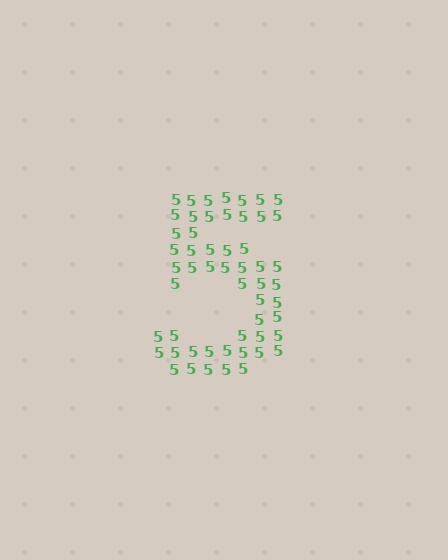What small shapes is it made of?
It is made of small digit 5's.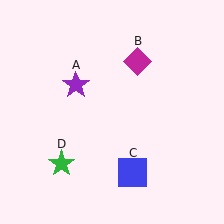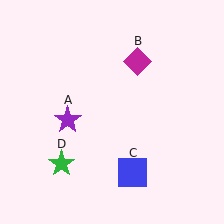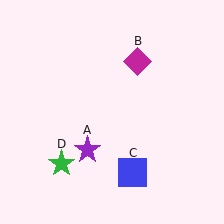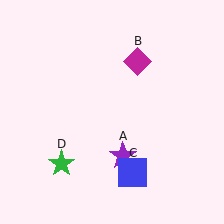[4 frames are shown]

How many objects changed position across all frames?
1 object changed position: purple star (object A).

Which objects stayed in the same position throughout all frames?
Magenta diamond (object B) and blue square (object C) and green star (object D) remained stationary.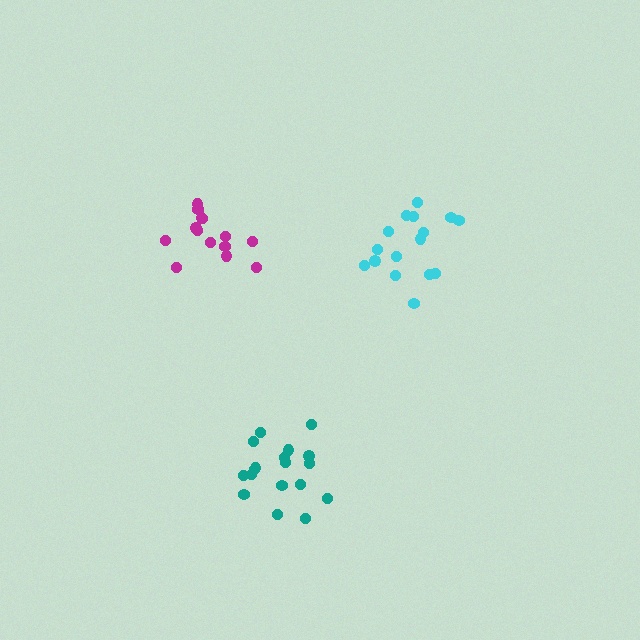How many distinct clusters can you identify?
There are 3 distinct clusters.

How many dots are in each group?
Group 1: 14 dots, Group 2: 18 dots, Group 3: 16 dots (48 total).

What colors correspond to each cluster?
The clusters are colored: magenta, teal, cyan.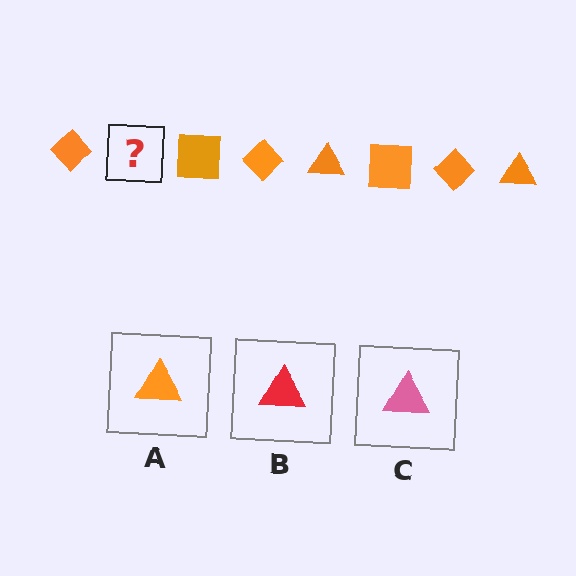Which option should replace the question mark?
Option A.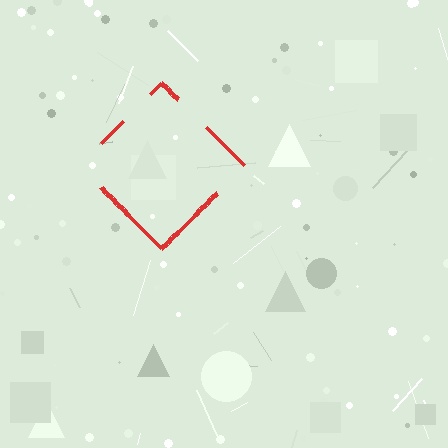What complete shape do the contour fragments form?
The contour fragments form a diamond.